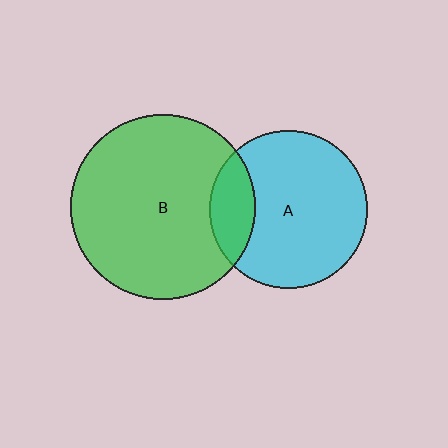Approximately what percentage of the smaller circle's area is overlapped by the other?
Approximately 20%.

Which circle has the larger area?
Circle B (green).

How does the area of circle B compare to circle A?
Approximately 1.4 times.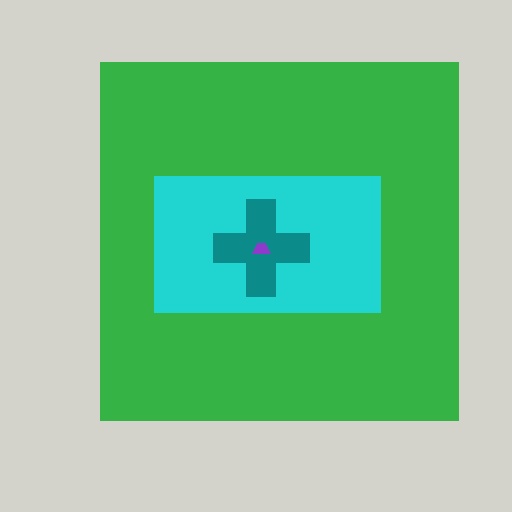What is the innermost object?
The purple trapezoid.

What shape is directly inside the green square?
The cyan rectangle.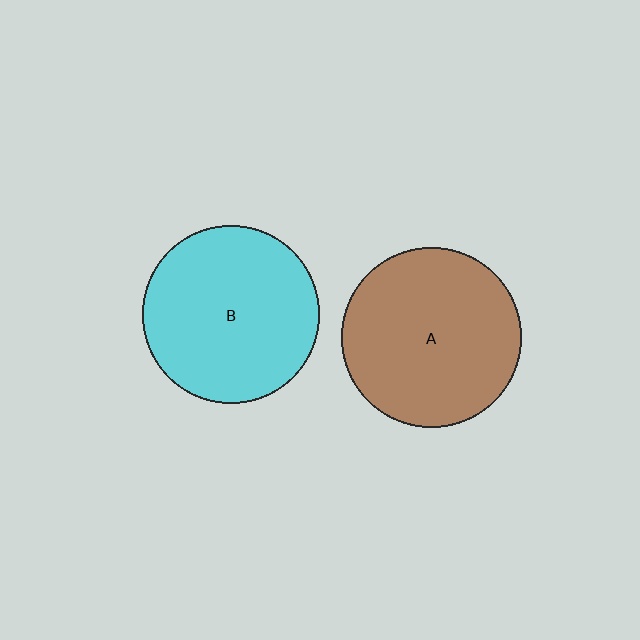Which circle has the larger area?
Circle A (brown).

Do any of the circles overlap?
No, none of the circles overlap.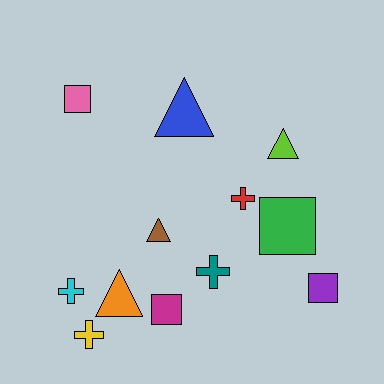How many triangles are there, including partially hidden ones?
There are 4 triangles.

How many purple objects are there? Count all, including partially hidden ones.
There is 1 purple object.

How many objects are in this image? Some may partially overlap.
There are 12 objects.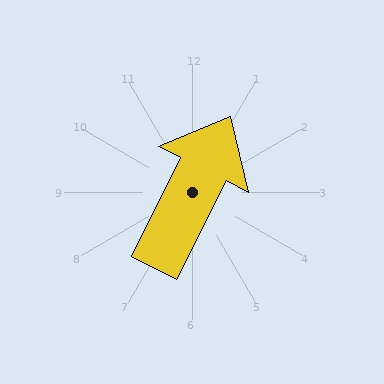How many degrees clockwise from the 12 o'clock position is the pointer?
Approximately 27 degrees.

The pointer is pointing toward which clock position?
Roughly 1 o'clock.